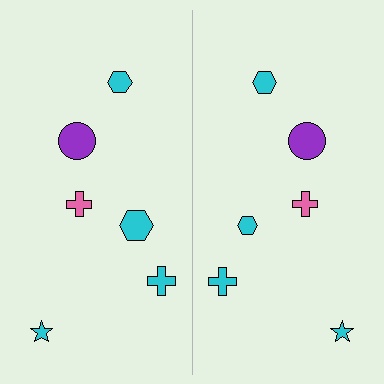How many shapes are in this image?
There are 12 shapes in this image.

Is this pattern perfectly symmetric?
No, the pattern is not perfectly symmetric. The cyan hexagon on the right side has a different size than its mirror counterpart.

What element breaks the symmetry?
The cyan hexagon on the right side has a different size than its mirror counterpart.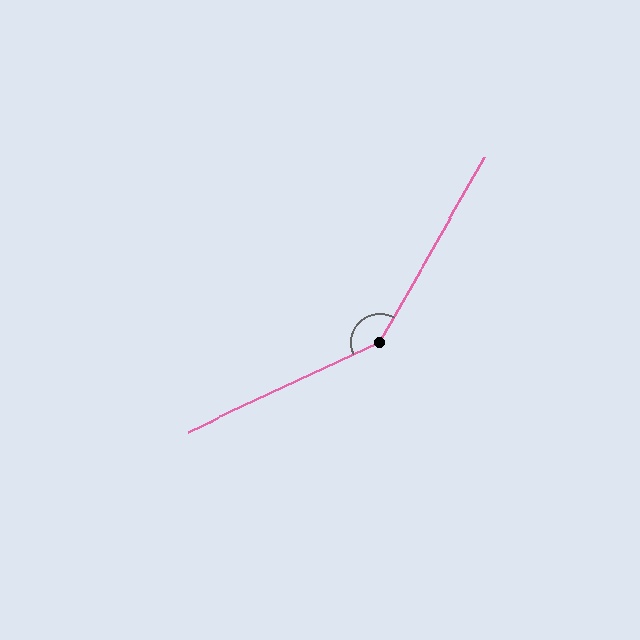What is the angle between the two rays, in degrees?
Approximately 145 degrees.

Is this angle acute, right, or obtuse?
It is obtuse.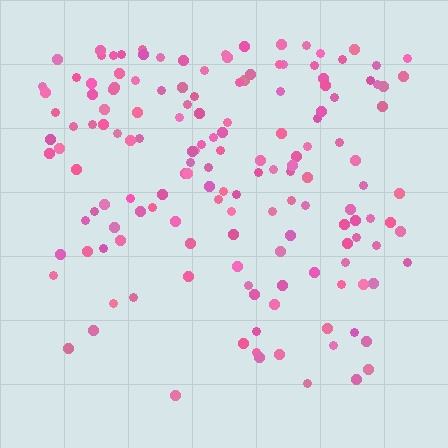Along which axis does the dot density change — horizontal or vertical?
Vertical.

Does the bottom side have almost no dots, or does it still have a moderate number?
Still a moderate number, just noticeably fewer than the top.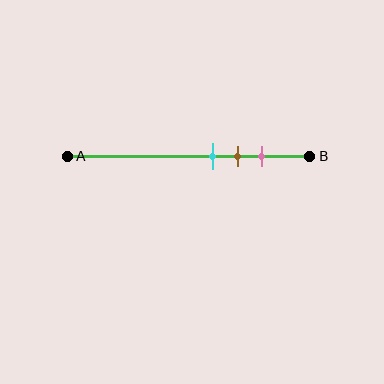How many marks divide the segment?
There are 3 marks dividing the segment.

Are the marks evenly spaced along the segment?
Yes, the marks are approximately evenly spaced.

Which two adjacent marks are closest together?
The cyan and brown marks are the closest adjacent pair.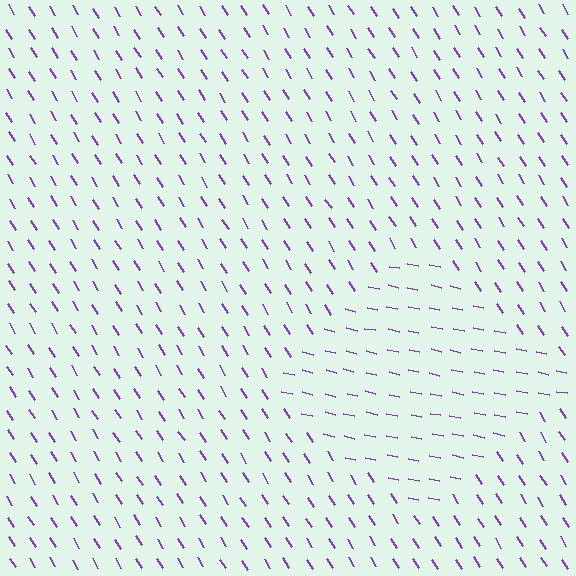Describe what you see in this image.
The image is filled with small purple line segments. A diamond region in the image has lines oriented differently from the surrounding lines, creating a visible texture boundary.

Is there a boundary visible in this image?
Yes, there is a texture boundary formed by a change in line orientation.